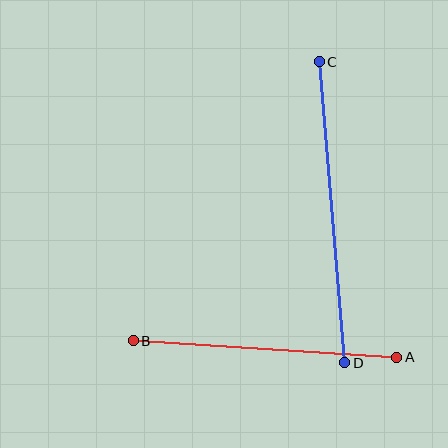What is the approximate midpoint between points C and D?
The midpoint is at approximately (332, 212) pixels.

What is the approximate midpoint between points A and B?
The midpoint is at approximately (265, 349) pixels.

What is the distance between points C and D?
The distance is approximately 302 pixels.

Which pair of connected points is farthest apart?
Points C and D are farthest apart.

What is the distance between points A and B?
The distance is approximately 264 pixels.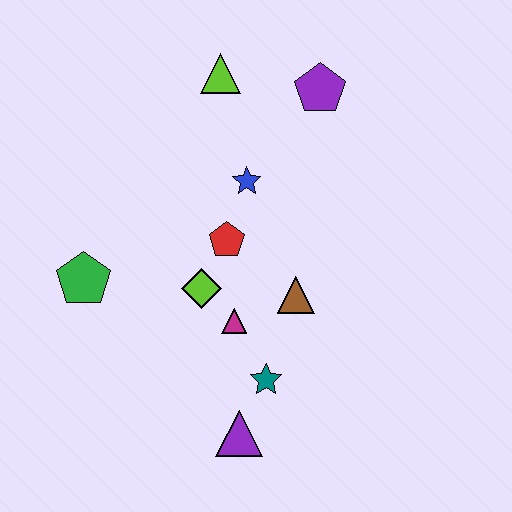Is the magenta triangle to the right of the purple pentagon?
No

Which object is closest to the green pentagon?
The lime diamond is closest to the green pentagon.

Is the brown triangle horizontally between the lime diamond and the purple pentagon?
Yes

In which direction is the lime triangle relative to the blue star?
The lime triangle is above the blue star.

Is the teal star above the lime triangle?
No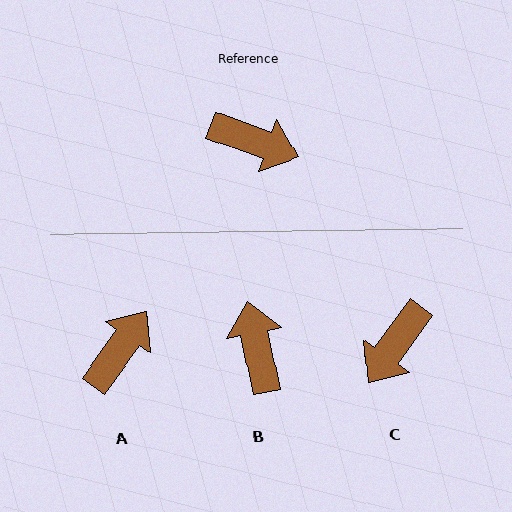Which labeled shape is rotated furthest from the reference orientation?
B, about 122 degrees away.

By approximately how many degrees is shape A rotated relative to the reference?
Approximately 75 degrees counter-clockwise.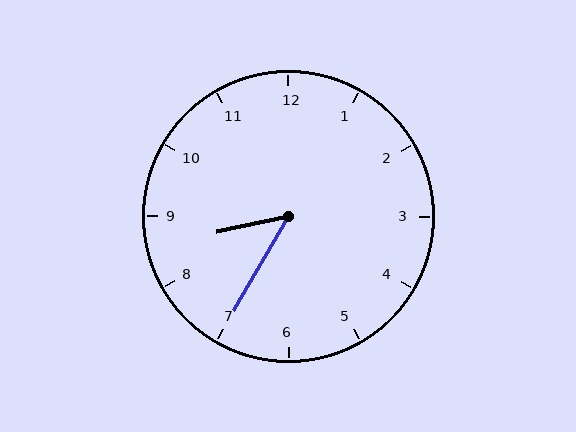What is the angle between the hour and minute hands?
Approximately 48 degrees.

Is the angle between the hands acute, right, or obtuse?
It is acute.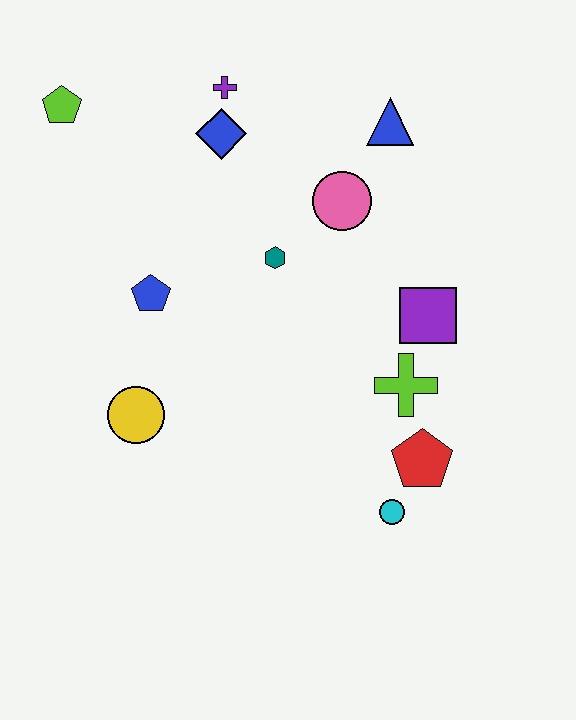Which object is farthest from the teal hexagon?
The cyan circle is farthest from the teal hexagon.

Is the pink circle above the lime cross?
Yes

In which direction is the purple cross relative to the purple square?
The purple cross is above the purple square.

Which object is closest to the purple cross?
The blue diamond is closest to the purple cross.